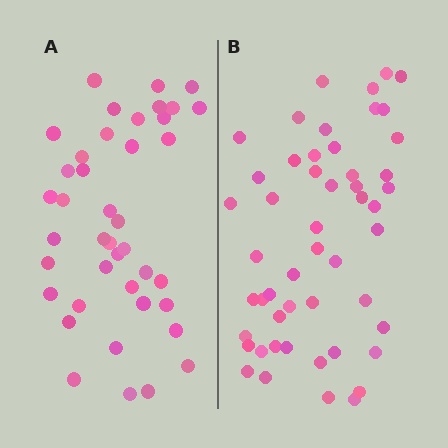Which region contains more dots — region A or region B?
Region B (the right region) has more dots.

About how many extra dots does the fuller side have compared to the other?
Region B has roughly 10 or so more dots than region A.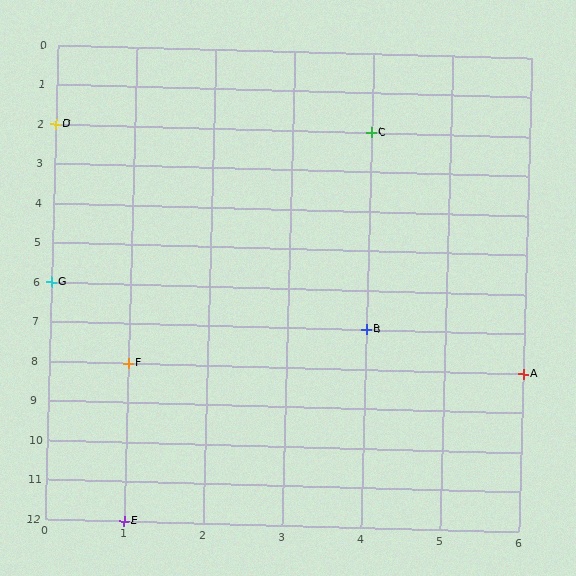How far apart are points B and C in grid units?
Points B and C are 5 rows apart.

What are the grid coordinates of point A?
Point A is at grid coordinates (6, 8).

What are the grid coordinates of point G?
Point G is at grid coordinates (0, 6).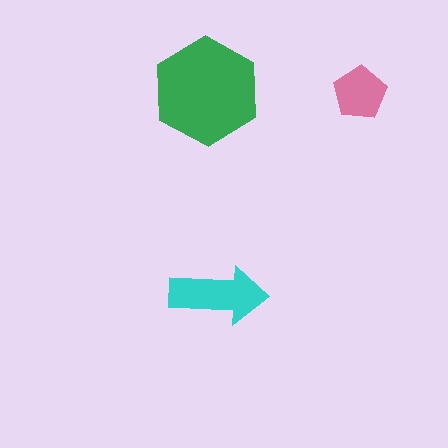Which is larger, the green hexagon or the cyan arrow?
The green hexagon.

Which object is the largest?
The green hexagon.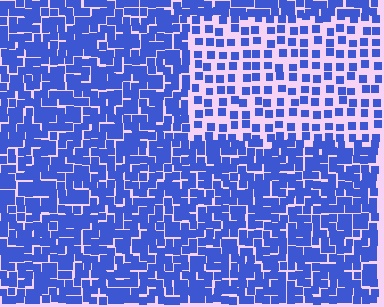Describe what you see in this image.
The image contains small blue elements arranged at two different densities. A rectangle-shaped region is visible where the elements are less densely packed than the surrounding area.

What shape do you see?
I see a rectangle.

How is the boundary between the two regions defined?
The boundary is defined by a change in element density (approximately 2.1x ratio). All elements are the same color, size, and shape.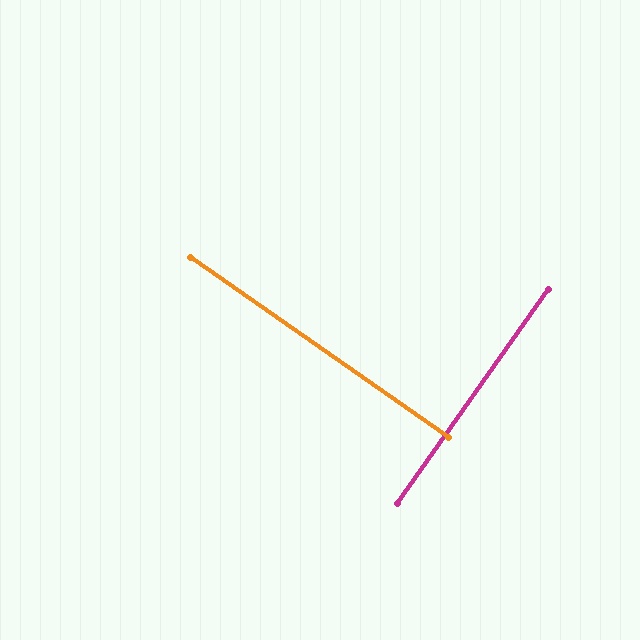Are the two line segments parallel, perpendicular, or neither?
Perpendicular — they meet at approximately 90°.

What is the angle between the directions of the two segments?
Approximately 90 degrees.